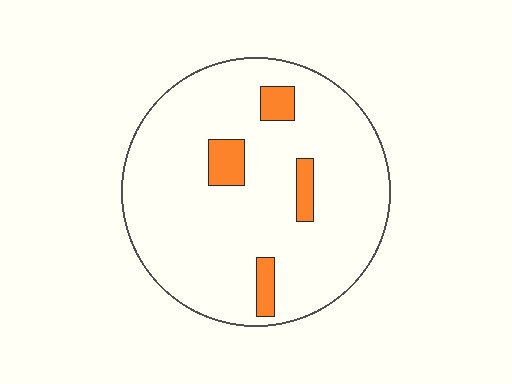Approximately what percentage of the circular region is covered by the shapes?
Approximately 10%.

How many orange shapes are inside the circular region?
4.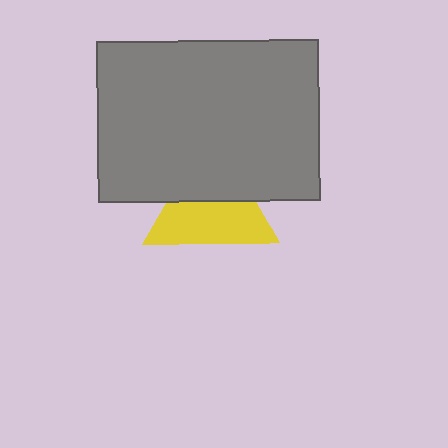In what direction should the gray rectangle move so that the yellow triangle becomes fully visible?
The gray rectangle should move up. That is the shortest direction to clear the overlap and leave the yellow triangle fully visible.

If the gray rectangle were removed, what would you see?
You would see the complete yellow triangle.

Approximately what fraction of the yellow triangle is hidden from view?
Roughly 42% of the yellow triangle is hidden behind the gray rectangle.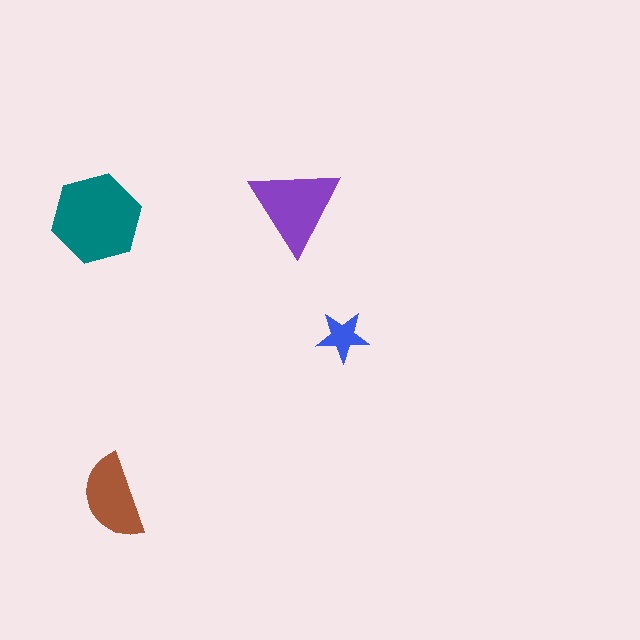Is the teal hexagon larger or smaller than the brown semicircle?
Larger.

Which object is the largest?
The teal hexagon.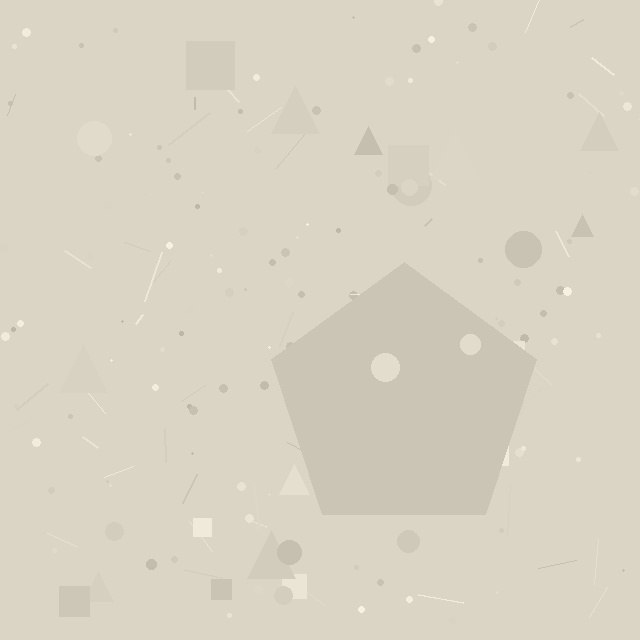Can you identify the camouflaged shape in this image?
The camouflaged shape is a pentagon.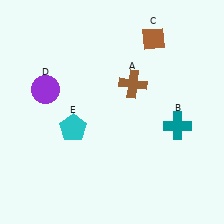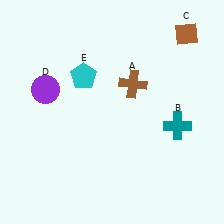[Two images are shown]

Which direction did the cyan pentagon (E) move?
The cyan pentagon (E) moved up.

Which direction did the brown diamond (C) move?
The brown diamond (C) moved right.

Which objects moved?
The objects that moved are: the brown diamond (C), the cyan pentagon (E).